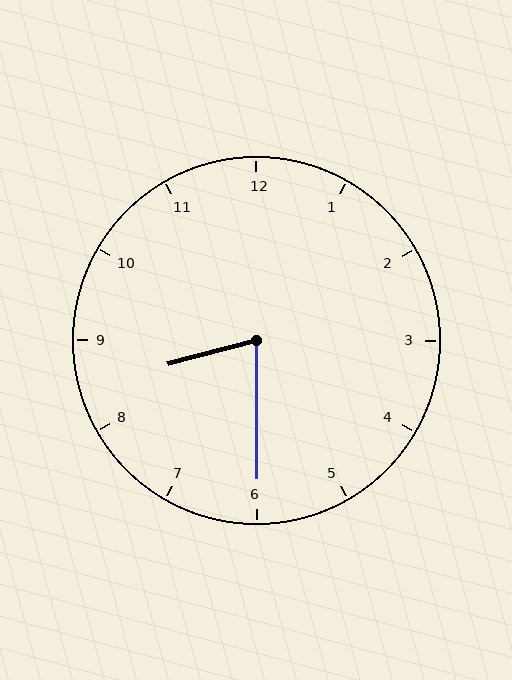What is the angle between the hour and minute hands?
Approximately 75 degrees.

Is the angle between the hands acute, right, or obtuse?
It is acute.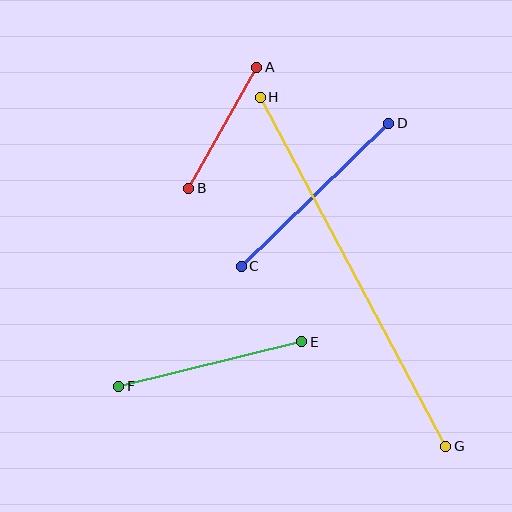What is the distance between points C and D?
The distance is approximately 206 pixels.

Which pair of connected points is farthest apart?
Points G and H are farthest apart.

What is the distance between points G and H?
The distance is approximately 395 pixels.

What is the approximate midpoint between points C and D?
The midpoint is at approximately (315, 195) pixels.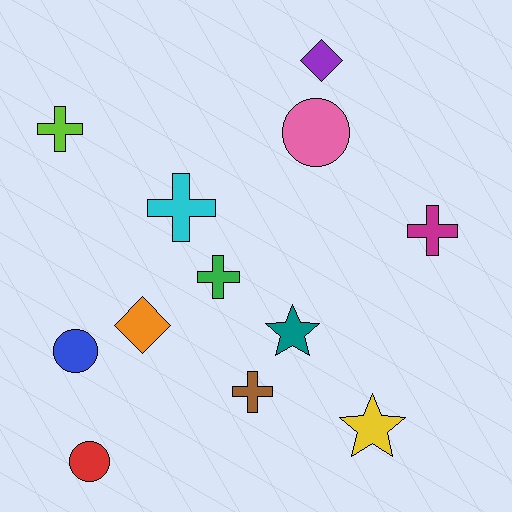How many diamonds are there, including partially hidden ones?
There are 2 diamonds.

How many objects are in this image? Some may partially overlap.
There are 12 objects.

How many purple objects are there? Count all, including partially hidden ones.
There is 1 purple object.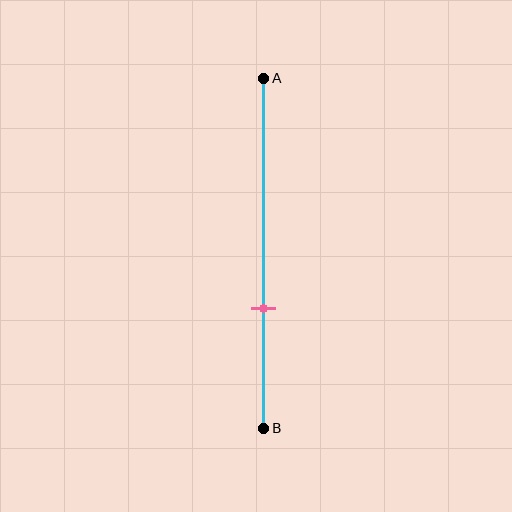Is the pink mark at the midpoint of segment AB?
No, the mark is at about 65% from A, not at the 50% midpoint.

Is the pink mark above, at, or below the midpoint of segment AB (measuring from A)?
The pink mark is below the midpoint of segment AB.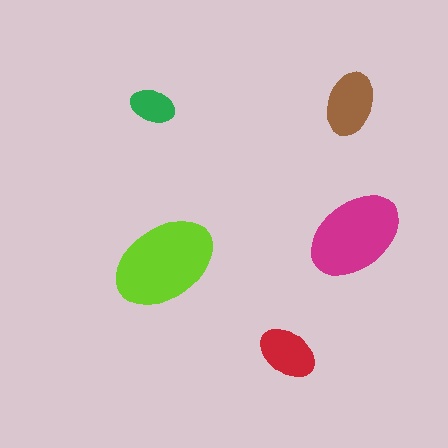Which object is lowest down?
The red ellipse is bottommost.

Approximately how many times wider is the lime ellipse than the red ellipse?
About 2 times wider.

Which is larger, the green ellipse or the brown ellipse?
The brown one.